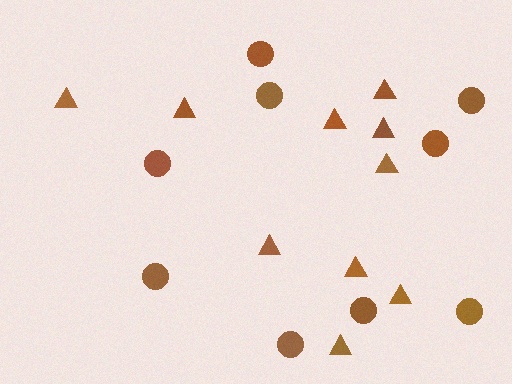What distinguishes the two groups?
There are 2 groups: one group of triangles (10) and one group of circles (9).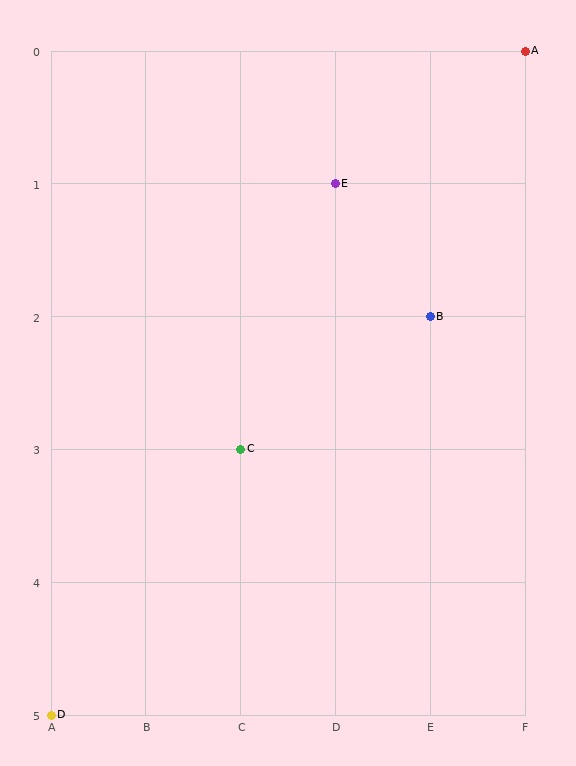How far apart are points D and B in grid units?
Points D and B are 4 columns and 3 rows apart (about 5.0 grid units diagonally).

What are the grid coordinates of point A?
Point A is at grid coordinates (F, 0).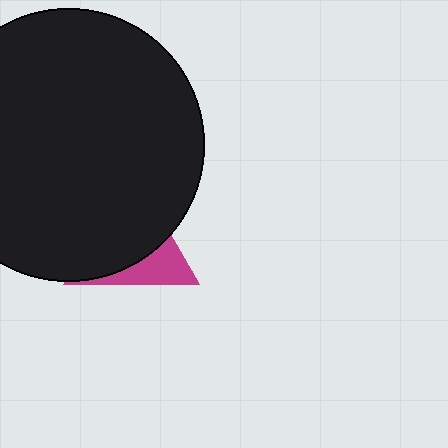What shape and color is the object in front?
The object in front is a black circle.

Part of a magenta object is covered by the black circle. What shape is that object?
It is a triangle.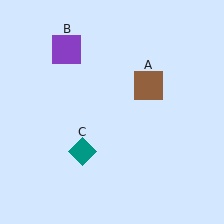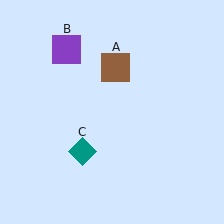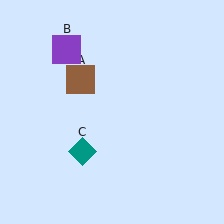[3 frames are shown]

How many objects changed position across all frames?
1 object changed position: brown square (object A).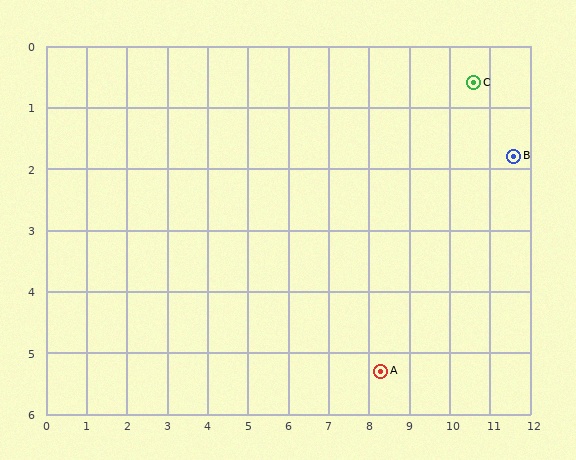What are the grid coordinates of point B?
Point B is at approximately (11.6, 1.8).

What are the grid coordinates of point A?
Point A is at approximately (8.3, 5.3).